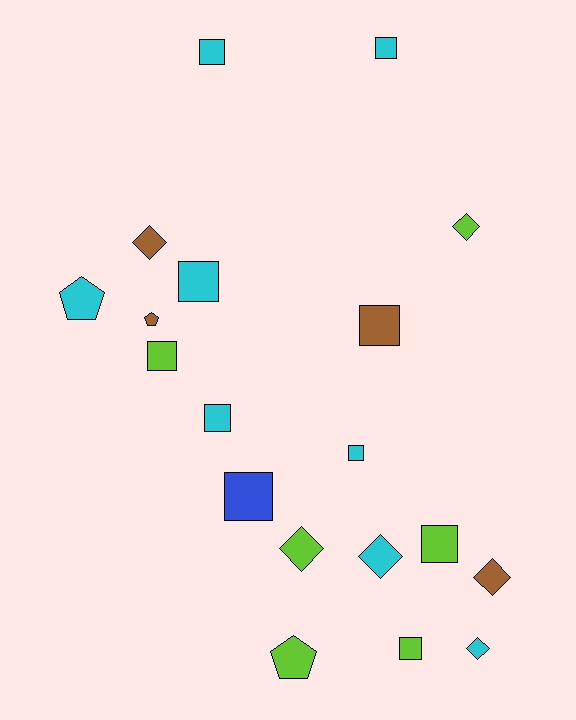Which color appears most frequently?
Cyan, with 8 objects.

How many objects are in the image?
There are 19 objects.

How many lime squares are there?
There are 3 lime squares.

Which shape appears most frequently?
Square, with 10 objects.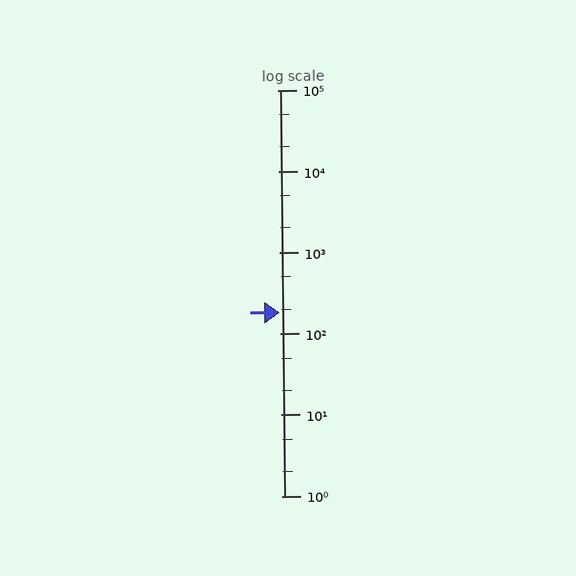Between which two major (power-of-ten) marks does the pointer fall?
The pointer is between 100 and 1000.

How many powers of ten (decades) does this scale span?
The scale spans 5 decades, from 1 to 100000.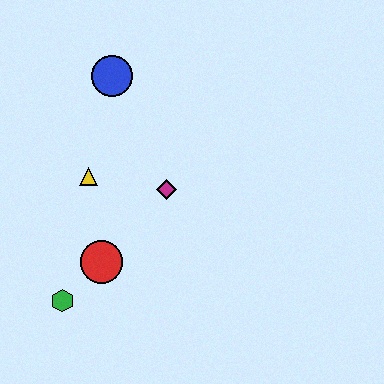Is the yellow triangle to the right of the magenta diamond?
No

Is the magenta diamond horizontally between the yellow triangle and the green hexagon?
No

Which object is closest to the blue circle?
The yellow triangle is closest to the blue circle.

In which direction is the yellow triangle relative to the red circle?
The yellow triangle is above the red circle.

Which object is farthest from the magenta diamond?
The green hexagon is farthest from the magenta diamond.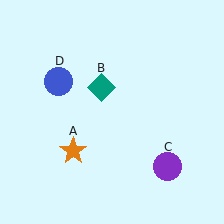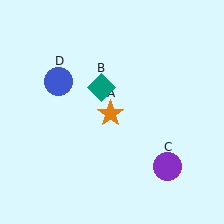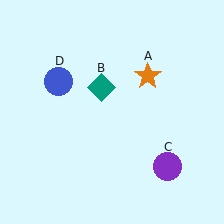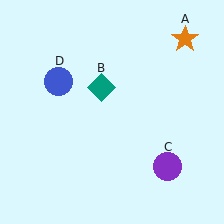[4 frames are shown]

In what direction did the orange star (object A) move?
The orange star (object A) moved up and to the right.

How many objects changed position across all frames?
1 object changed position: orange star (object A).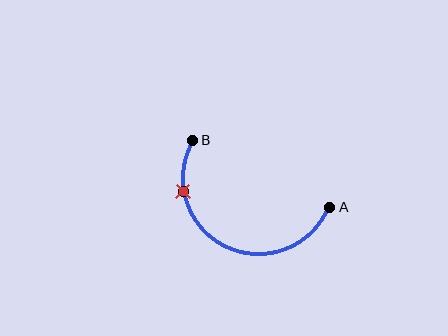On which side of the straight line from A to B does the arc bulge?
The arc bulges below the straight line connecting A and B.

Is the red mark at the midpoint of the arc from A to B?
No. The red mark lies on the arc but is closer to endpoint B. The arc midpoint would be at the point on the curve equidistant along the arc from both A and B.